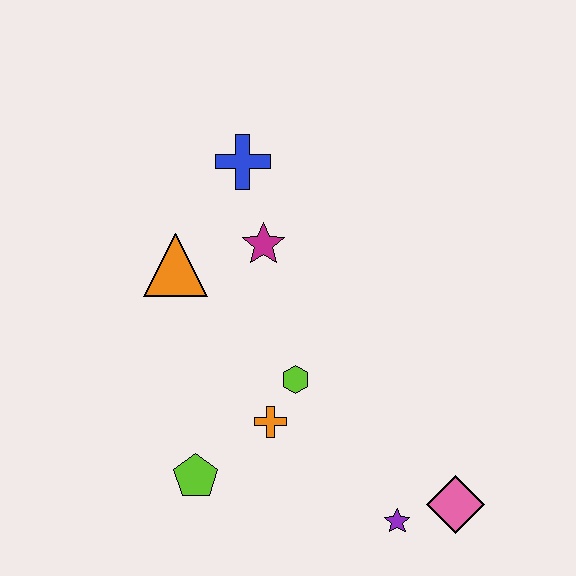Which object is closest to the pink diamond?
The purple star is closest to the pink diamond.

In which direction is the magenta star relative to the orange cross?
The magenta star is above the orange cross.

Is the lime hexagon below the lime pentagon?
No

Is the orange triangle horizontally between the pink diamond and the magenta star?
No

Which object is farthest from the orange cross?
The blue cross is farthest from the orange cross.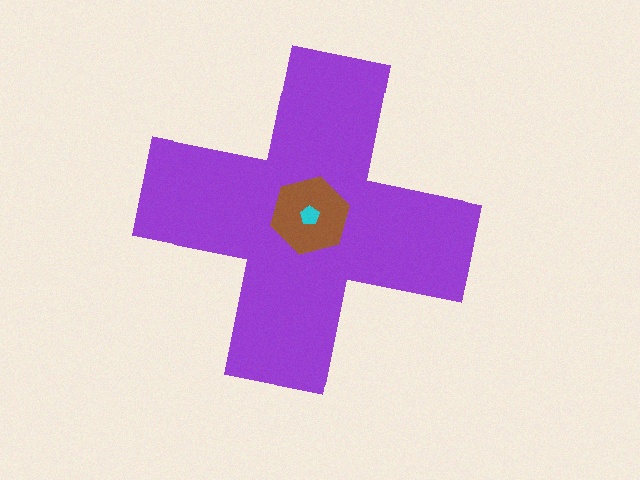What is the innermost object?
The cyan pentagon.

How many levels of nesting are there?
3.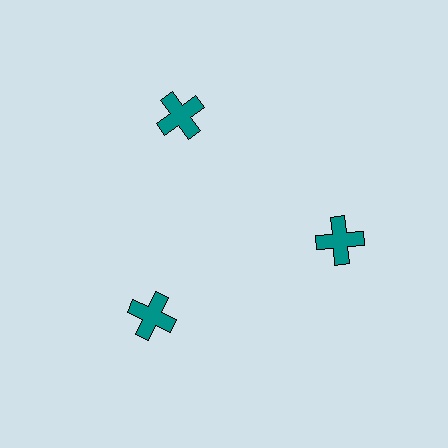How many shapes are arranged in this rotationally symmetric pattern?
There are 3 shapes, arranged in 3 groups of 1.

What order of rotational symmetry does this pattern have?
This pattern has 3-fold rotational symmetry.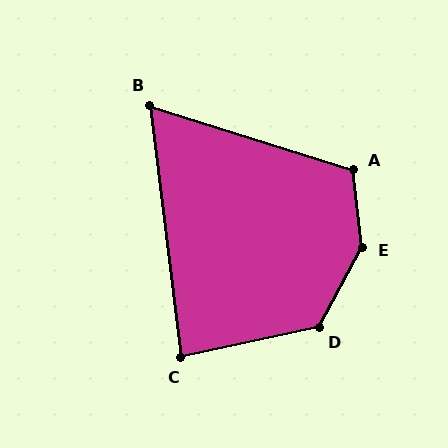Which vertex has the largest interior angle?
E, at approximately 145 degrees.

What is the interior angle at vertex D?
Approximately 131 degrees (obtuse).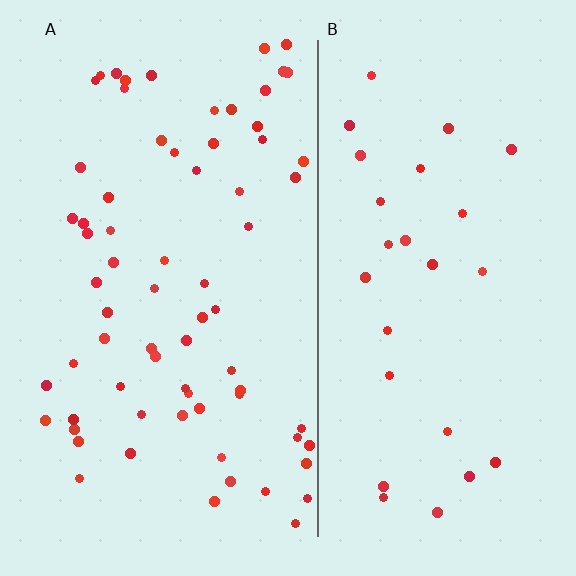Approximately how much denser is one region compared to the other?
Approximately 2.5× — region A over region B.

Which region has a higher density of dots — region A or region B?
A (the left).